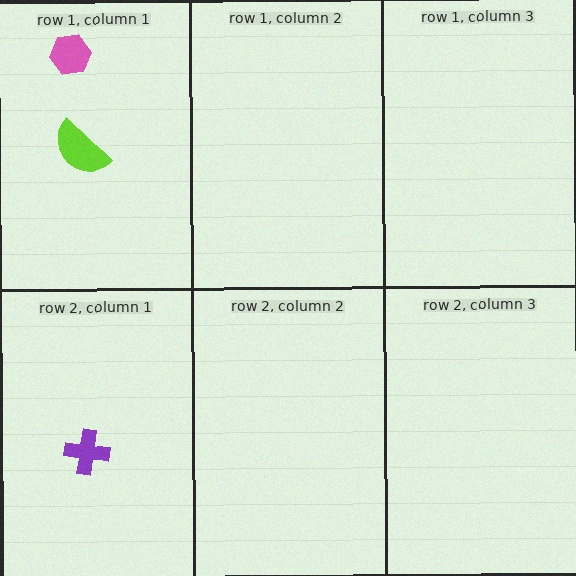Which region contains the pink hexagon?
The row 1, column 1 region.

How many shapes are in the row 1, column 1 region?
2.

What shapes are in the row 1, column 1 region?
The pink hexagon, the lime semicircle.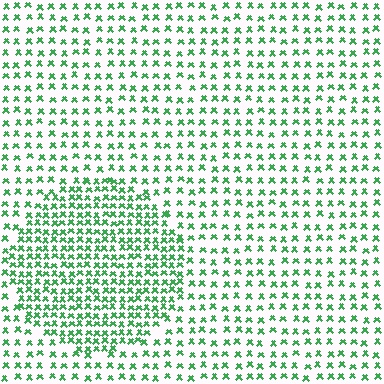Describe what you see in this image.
The image contains small green elements arranged at two different densities. A circle-shaped region is visible where the elements are more densely packed than the surrounding area.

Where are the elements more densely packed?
The elements are more densely packed inside the circle boundary.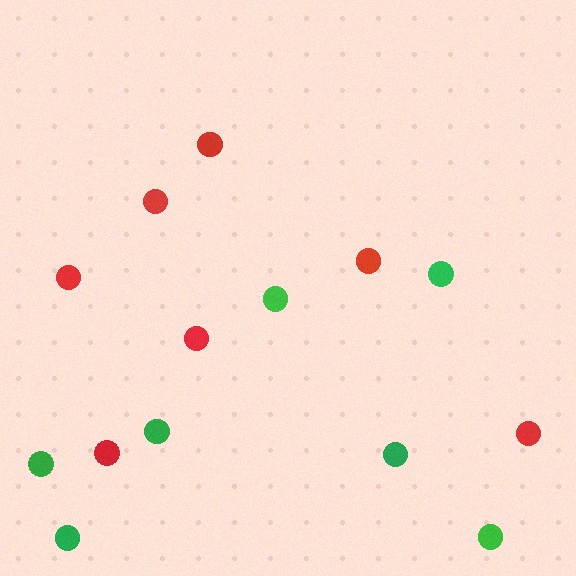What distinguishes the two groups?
There are 2 groups: one group of green circles (7) and one group of red circles (7).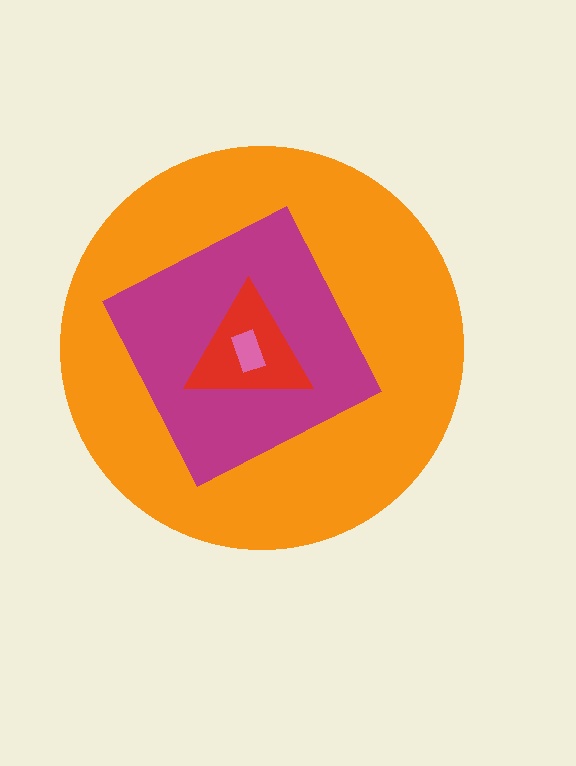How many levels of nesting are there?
4.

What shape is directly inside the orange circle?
The magenta diamond.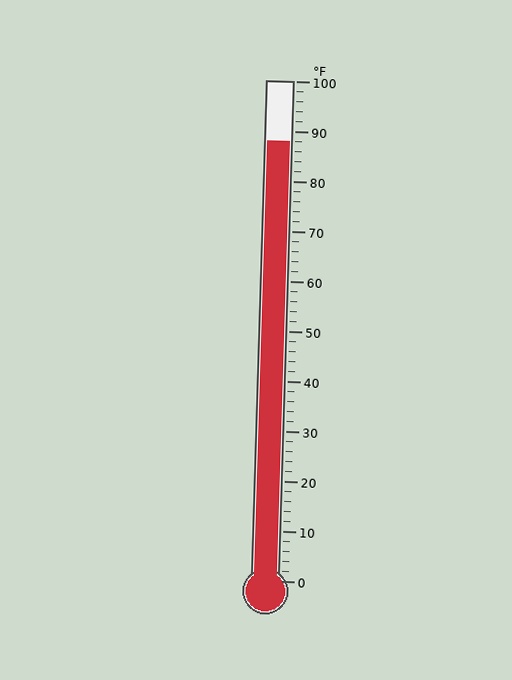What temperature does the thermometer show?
The thermometer shows approximately 88°F.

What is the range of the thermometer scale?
The thermometer scale ranges from 0°F to 100°F.